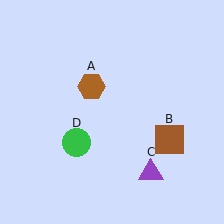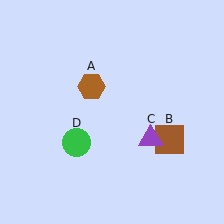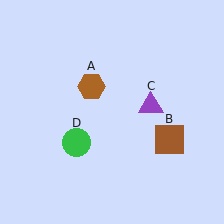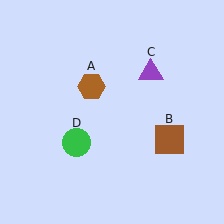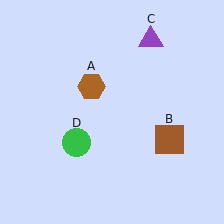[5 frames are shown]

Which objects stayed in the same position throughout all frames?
Brown hexagon (object A) and brown square (object B) and green circle (object D) remained stationary.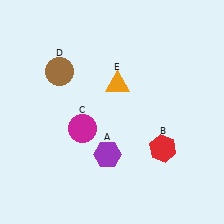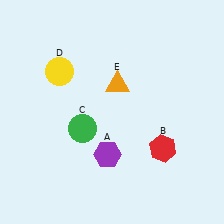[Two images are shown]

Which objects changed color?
C changed from magenta to green. D changed from brown to yellow.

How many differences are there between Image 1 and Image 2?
There are 2 differences between the two images.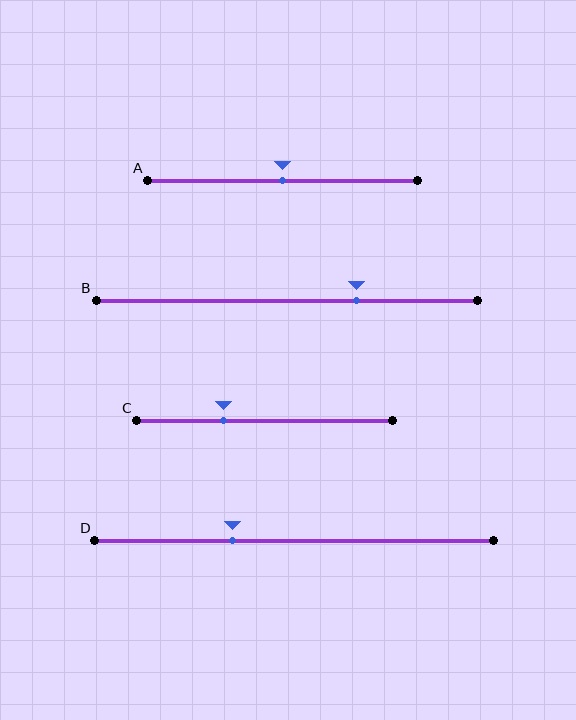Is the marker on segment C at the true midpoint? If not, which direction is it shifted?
No, the marker on segment C is shifted to the left by about 16% of the segment length.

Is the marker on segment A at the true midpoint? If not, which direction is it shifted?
Yes, the marker on segment A is at the true midpoint.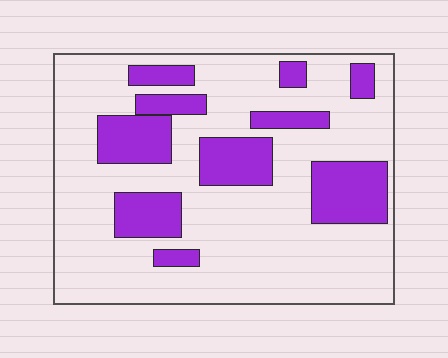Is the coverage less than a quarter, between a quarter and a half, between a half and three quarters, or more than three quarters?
Between a quarter and a half.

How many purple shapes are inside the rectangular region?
10.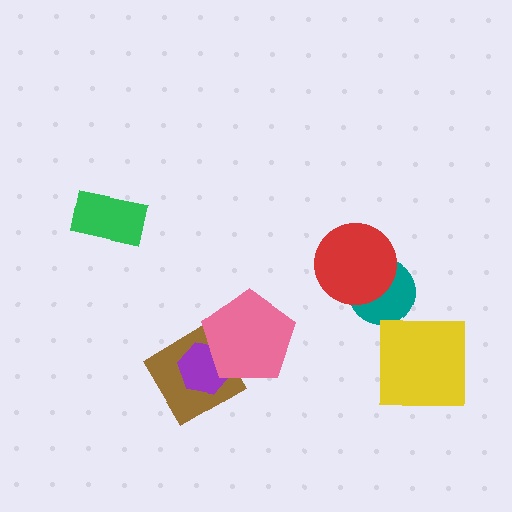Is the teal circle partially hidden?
Yes, it is partially covered by another shape.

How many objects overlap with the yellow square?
0 objects overlap with the yellow square.